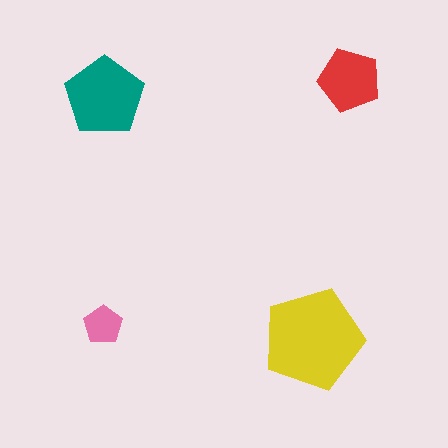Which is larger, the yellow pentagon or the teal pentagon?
The yellow one.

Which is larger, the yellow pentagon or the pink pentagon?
The yellow one.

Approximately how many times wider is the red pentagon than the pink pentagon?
About 1.5 times wider.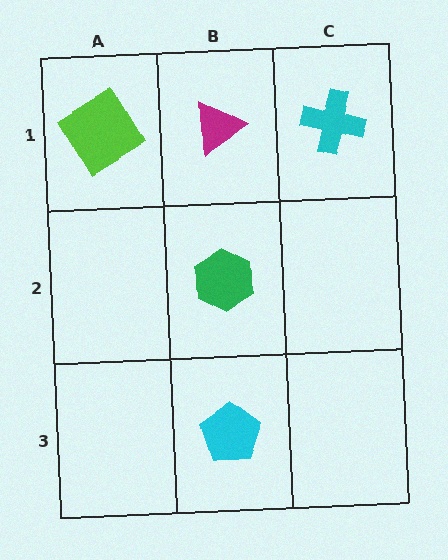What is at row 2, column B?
A green hexagon.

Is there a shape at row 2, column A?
No, that cell is empty.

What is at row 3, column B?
A cyan pentagon.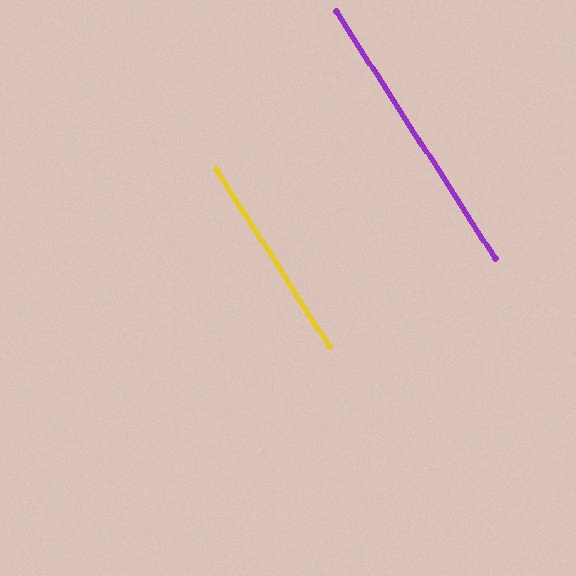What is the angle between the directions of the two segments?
Approximately 0 degrees.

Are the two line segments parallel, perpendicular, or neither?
Parallel — their directions differ by only 0.4°.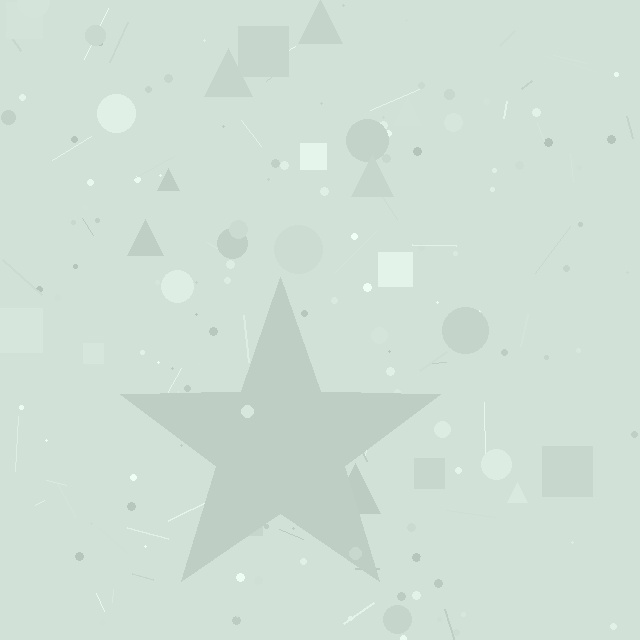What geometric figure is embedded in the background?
A star is embedded in the background.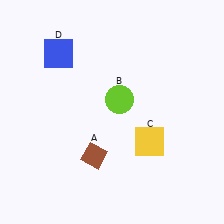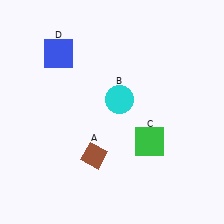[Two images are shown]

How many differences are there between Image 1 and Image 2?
There are 2 differences between the two images.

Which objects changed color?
B changed from lime to cyan. C changed from yellow to green.